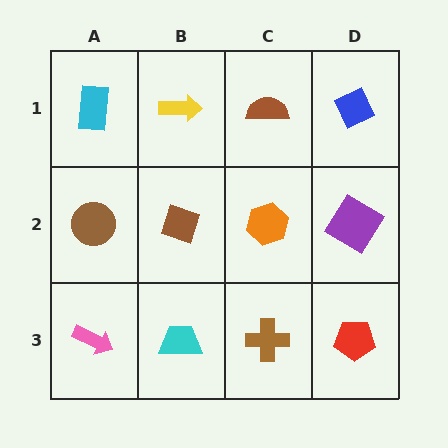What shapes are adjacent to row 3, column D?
A purple diamond (row 2, column D), a brown cross (row 3, column C).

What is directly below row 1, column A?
A brown circle.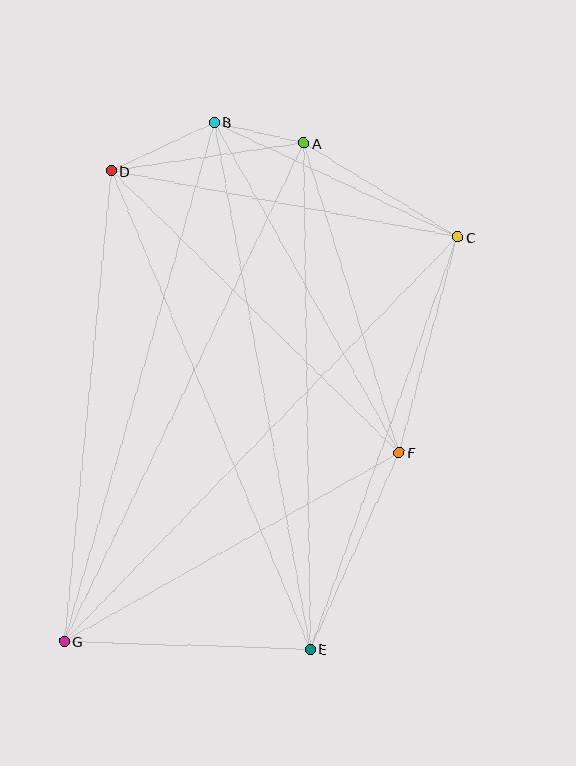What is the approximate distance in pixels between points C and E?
The distance between C and E is approximately 438 pixels.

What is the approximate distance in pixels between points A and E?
The distance between A and E is approximately 506 pixels.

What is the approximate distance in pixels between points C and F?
The distance between C and F is approximately 223 pixels.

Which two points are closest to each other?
Points A and B are closest to each other.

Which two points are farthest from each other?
Points C and G are farthest from each other.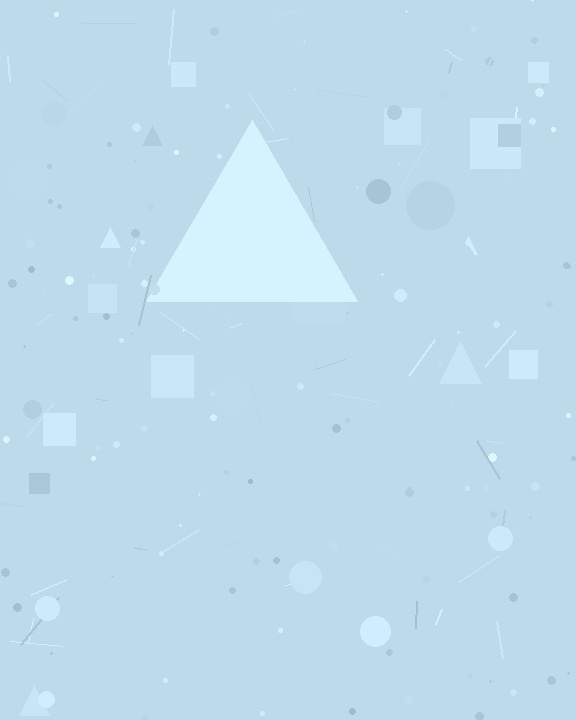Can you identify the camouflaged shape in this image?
The camouflaged shape is a triangle.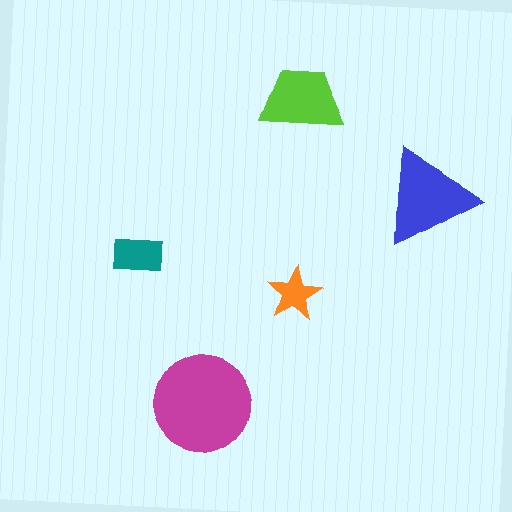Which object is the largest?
The magenta circle.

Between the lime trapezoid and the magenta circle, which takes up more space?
The magenta circle.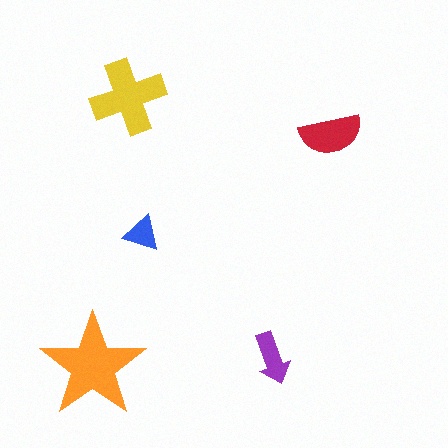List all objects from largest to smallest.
The orange star, the yellow cross, the red semicircle, the purple arrow, the blue triangle.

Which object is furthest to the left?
The orange star is leftmost.